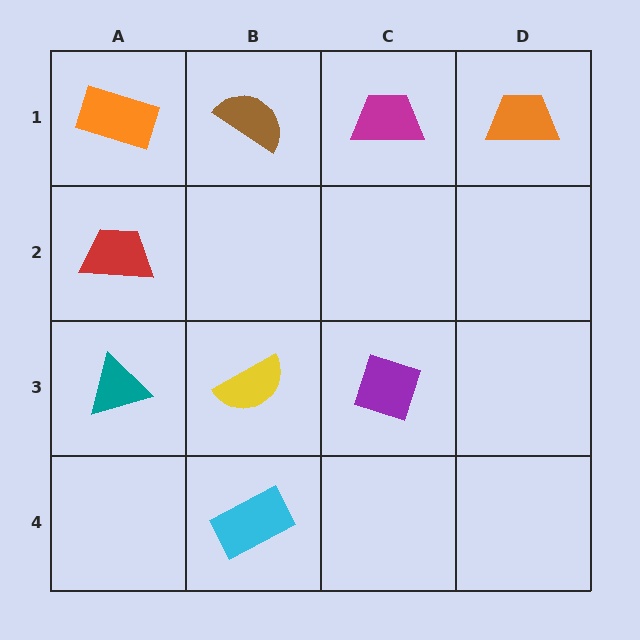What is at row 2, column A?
A red trapezoid.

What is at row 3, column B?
A yellow semicircle.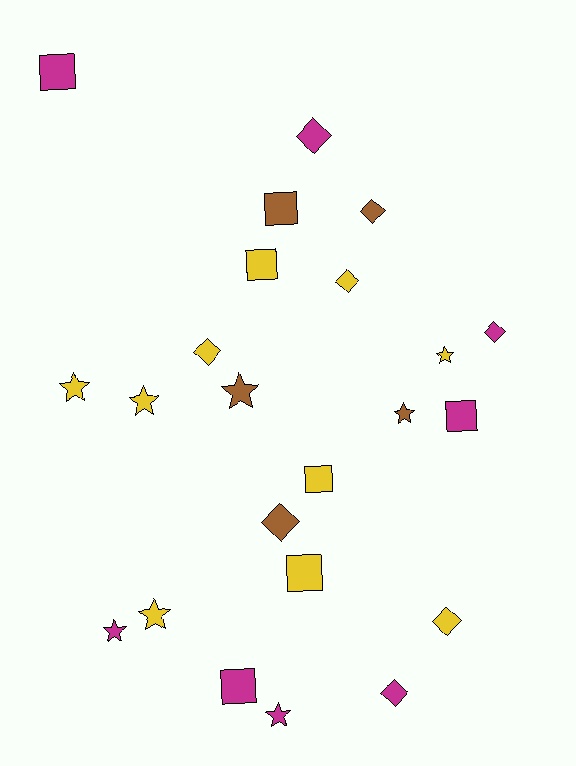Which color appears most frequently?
Yellow, with 10 objects.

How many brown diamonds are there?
There are 2 brown diamonds.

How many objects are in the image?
There are 23 objects.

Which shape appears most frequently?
Diamond, with 8 objects.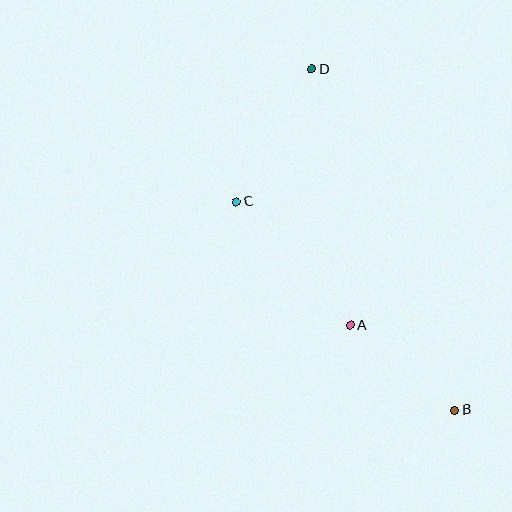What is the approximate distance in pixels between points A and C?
The distance between A and C is approximately 168 pixels.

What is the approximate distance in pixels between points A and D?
The distance between A and D is approximately 259 pixels.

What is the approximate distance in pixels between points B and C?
The distance between B and C is approximately 302 pixels.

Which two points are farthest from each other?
Points B and D are farthest from each other.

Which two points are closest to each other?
Points A and B are closest to each other.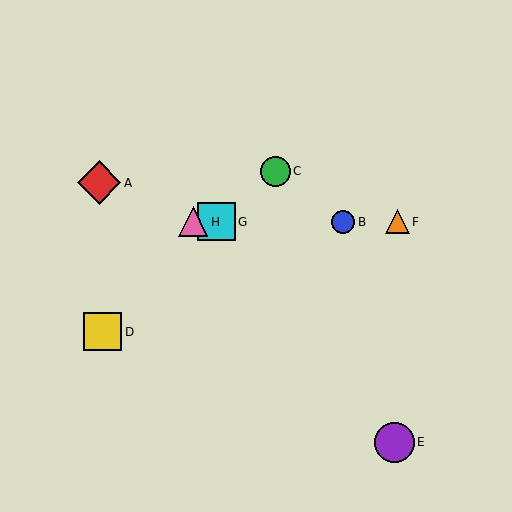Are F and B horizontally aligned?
Yes, both are at y≈222.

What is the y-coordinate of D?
Object D is at y≈332.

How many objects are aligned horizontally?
4 objects (B, F, G, H) are aligned horizontally.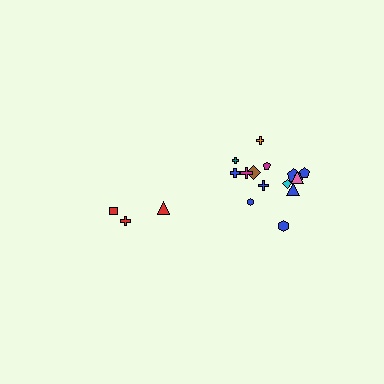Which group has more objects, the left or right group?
The right group.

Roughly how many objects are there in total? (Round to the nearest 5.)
Roughly 20 objects in total.